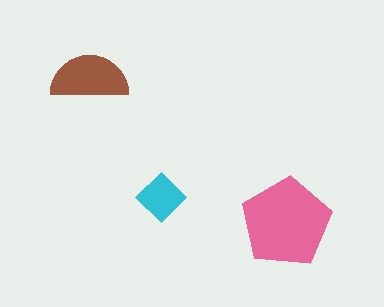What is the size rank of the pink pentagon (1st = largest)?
1st.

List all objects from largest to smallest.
The pink pentagon, the brown semicircle, the cyan diamond.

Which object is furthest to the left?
The brown semicircle is leftmost.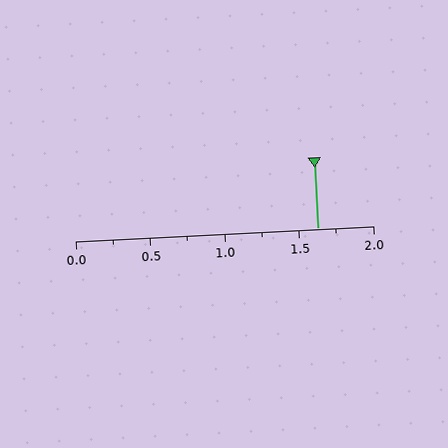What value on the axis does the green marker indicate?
The marker indicates approximately 1.62.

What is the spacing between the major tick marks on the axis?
The major ticks are spaced 0.5 apart.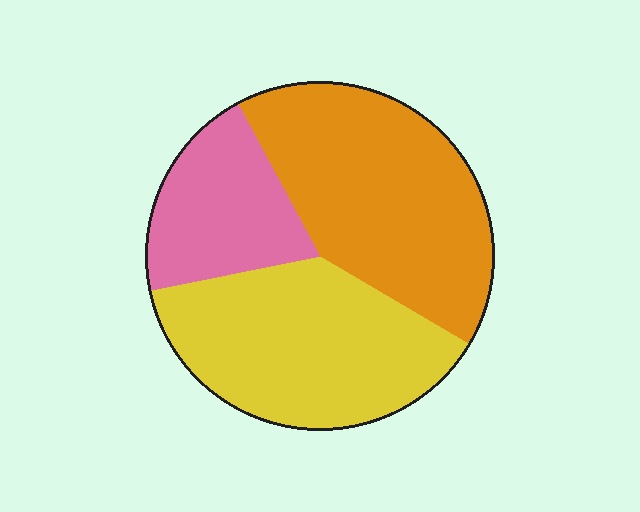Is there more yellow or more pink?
Yellow.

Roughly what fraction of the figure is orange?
Orange takes up about two fifths (2/5) of the figure.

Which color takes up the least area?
Pink, at roughly 20%.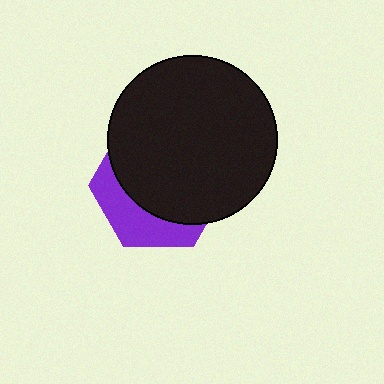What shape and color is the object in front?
The object in front is a black circle.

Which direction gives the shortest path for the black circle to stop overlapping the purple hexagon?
Moving up gives the shortest separation.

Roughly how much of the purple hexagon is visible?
A small part of it is visible (roughly 31%).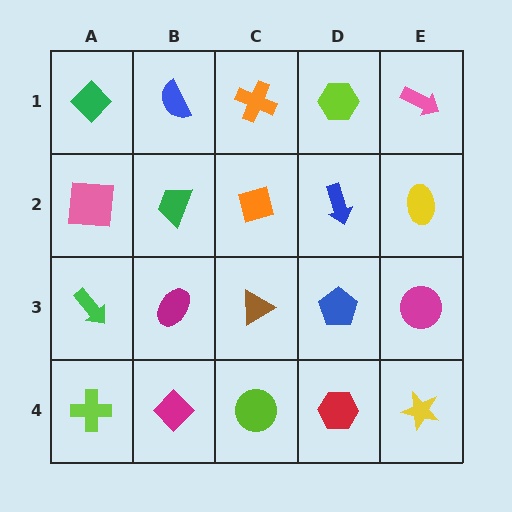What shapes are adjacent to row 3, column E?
A yellow ellipse (row 2, column E), a yellow star (row 4, column E), a blue pentagon (row 3, column D).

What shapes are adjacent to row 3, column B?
A green trapezoid (row 2, column B), a magenta diamond (row 4, column B), a green arrow (row 3, column A), a brown triangle (row 3, column C).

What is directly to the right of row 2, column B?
An orange square.